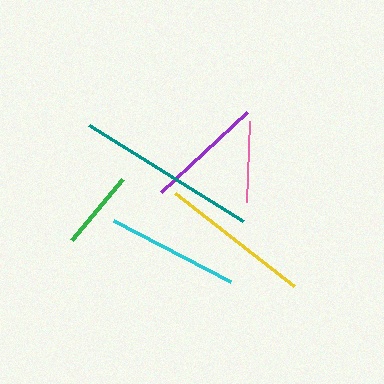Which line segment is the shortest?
The green line is the shortest at approximately 80 pixels.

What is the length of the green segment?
The green segment is approximately 80 pixels long.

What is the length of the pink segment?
The pink segment is approximately 81 pixels long.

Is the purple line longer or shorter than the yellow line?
The yellow line is longer than the purple line.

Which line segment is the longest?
The teal line is the longest at approximately 181 pixels.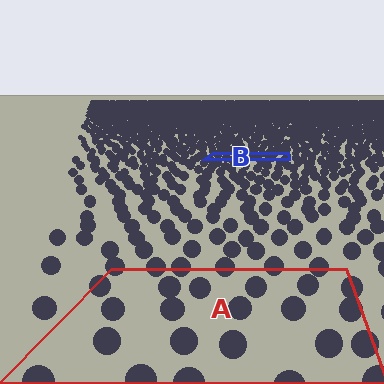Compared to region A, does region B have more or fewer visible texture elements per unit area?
Region B has more texture elements per unit area — they are packed more densely because it is farther away.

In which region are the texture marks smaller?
The texture marks are smaller in region B, because it is farther away.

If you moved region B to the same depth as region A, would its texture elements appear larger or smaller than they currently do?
They would appear larger. At a closer depth, the same texture elements are projected at a bigger on-screen size.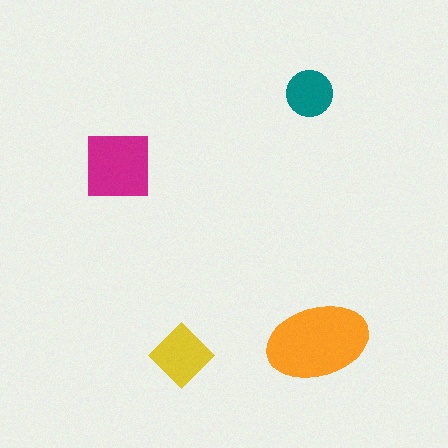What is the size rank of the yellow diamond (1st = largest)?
3rd.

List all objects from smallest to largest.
The teal circle, the yellow diamond, the magenta square, the orange ellipse.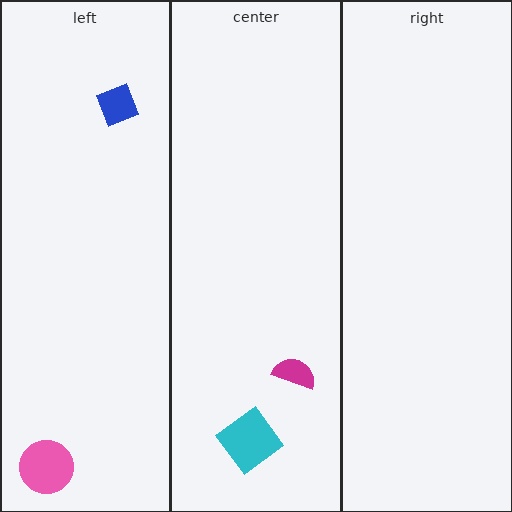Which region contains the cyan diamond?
The center region.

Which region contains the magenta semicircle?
The center region.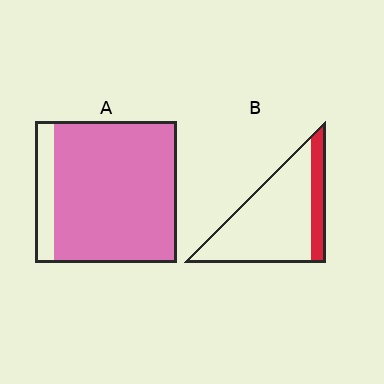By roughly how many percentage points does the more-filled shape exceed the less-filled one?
By roughly 65 percentage points (A over B).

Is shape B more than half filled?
No.